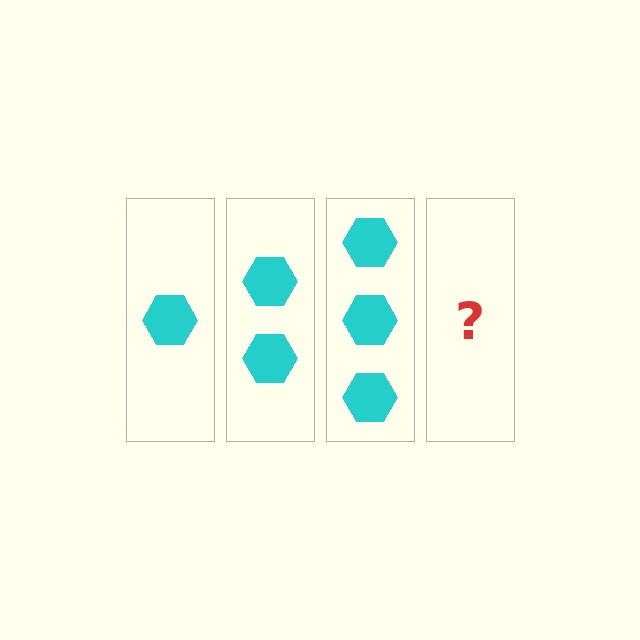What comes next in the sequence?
The next element should be 4 hexagons.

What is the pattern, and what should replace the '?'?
The pattern is that each step adds one more hexagon. The '?' should be 4 hexagons.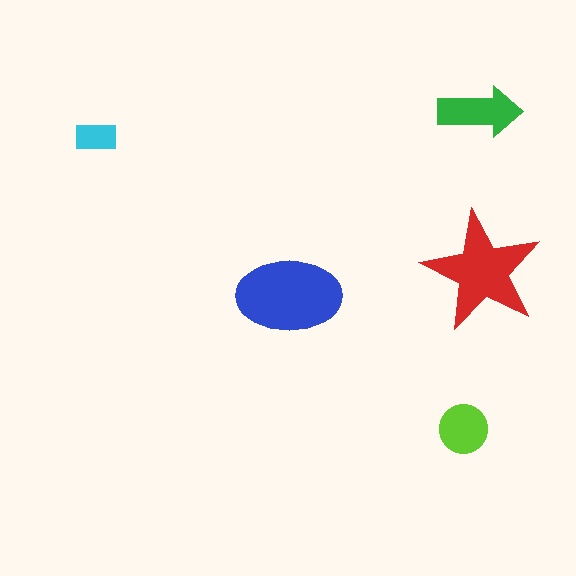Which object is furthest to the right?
The red star is rightmost.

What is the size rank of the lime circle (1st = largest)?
4th.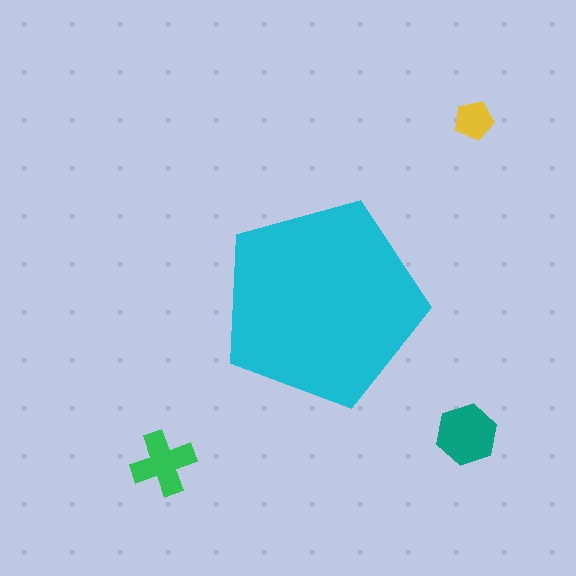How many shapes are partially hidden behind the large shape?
0 shapes are partially hidden.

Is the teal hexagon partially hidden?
No, the teal hexagon is fully visible.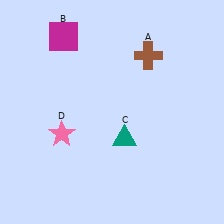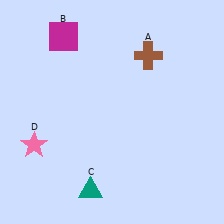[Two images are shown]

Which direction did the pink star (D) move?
The pink star (D) moved left.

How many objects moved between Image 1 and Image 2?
2 objects moved between the two images.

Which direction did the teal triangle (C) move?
The teal triangle (C) moved down.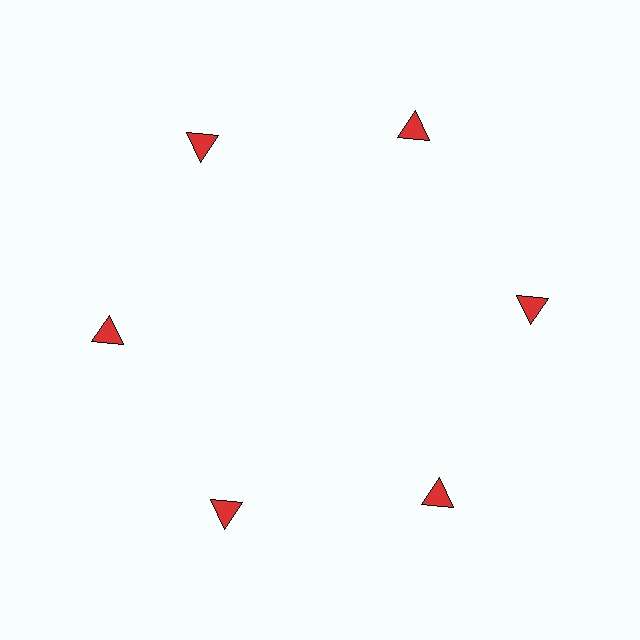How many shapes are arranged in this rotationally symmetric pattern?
There are 6 shapes, arranged in 6 groups of 1.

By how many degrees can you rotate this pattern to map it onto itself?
The pattern maps onto itself every 60 degrees of rotation.